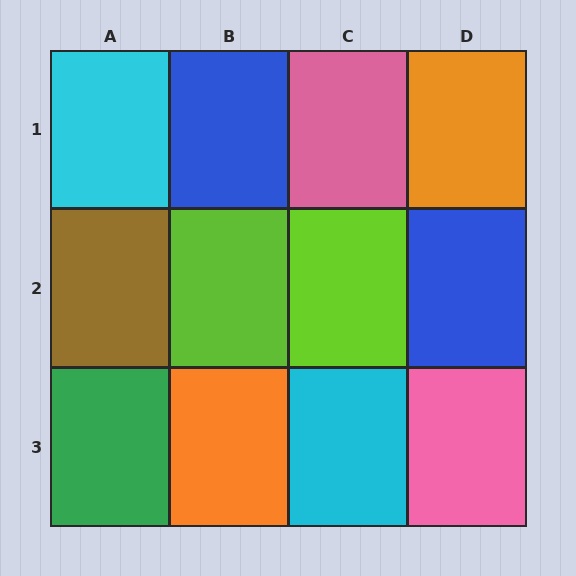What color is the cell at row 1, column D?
Orange.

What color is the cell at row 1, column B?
Blue.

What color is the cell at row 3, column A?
Green.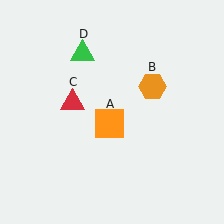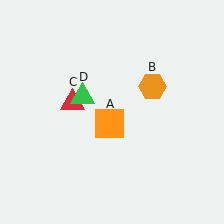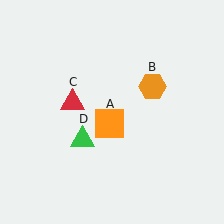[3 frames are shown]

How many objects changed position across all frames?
1 object changed position: green triangle (object D).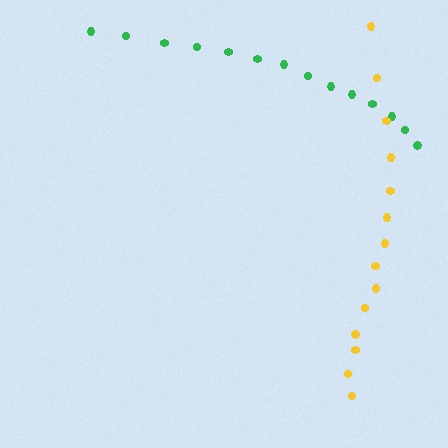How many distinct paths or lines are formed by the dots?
There are 2 distinct paths.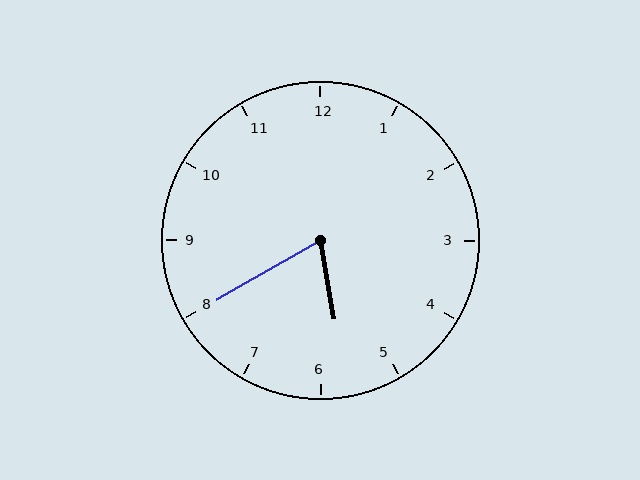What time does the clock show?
5:40.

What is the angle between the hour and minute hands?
Approximately 70 degrees.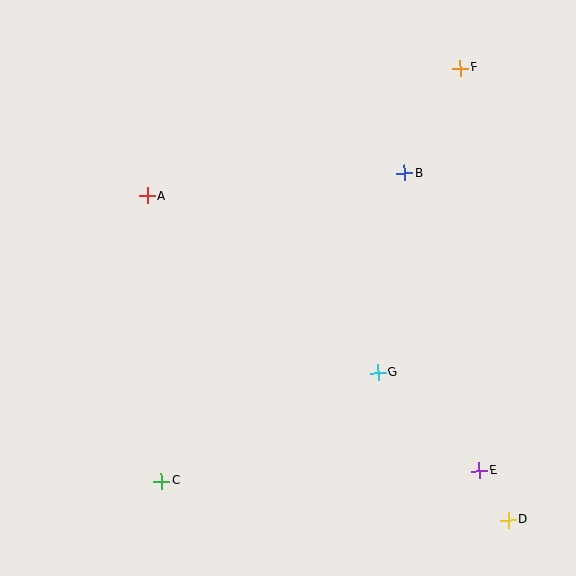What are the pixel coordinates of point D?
Point D is at (508, 520).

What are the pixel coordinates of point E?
Point E is at (479, 470).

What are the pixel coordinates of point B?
Point B is at (404, 173).